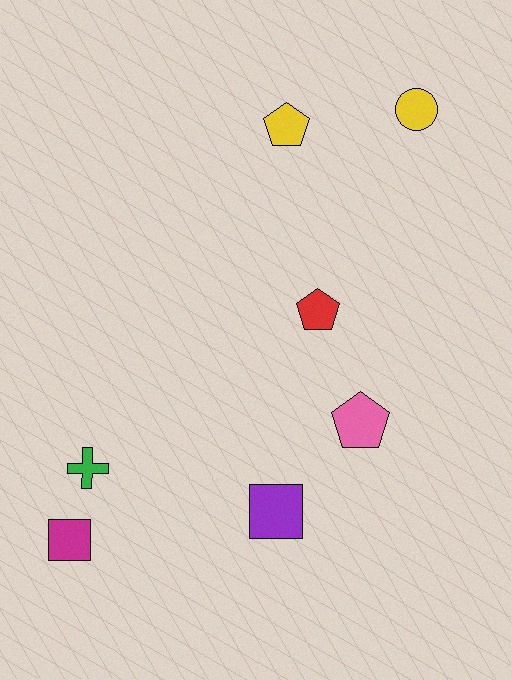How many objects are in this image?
There are 7 objects.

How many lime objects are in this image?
There are no lime objects.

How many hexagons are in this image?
There are no hexagons.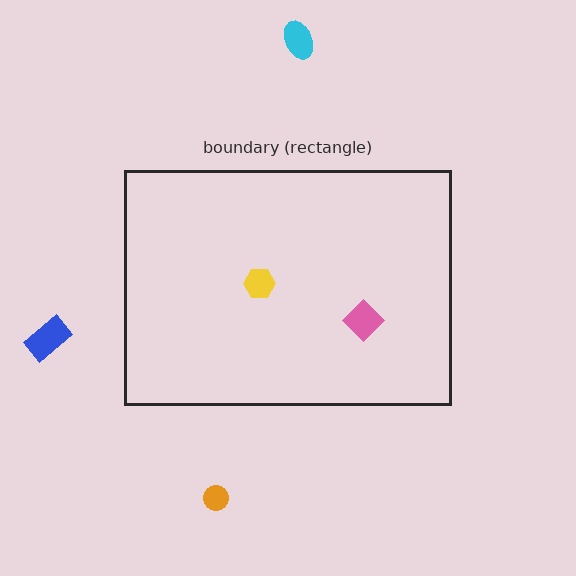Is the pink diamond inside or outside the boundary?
Inside.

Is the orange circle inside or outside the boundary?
Outside.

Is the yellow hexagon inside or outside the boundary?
Inside.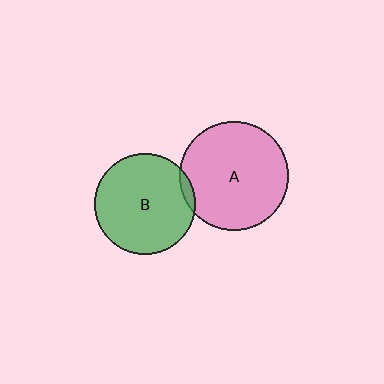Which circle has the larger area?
Circle A (pink).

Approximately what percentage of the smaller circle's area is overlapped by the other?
Approximately 5%.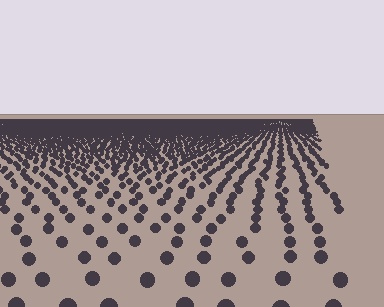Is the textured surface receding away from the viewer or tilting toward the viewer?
The surface is receding away from the viewer. Texture elements get smaller and denser toward the top.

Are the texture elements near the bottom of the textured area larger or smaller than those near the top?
Larger. Near the bottom, elements are closer to the viewer and appear at a bigger on-screen size.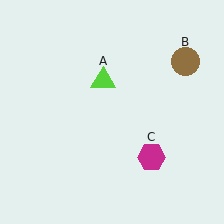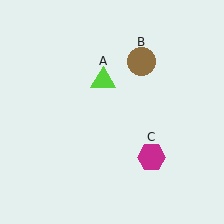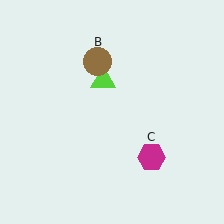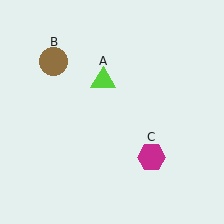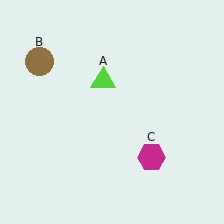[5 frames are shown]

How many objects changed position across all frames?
1 object changed position: brown circle (object B).